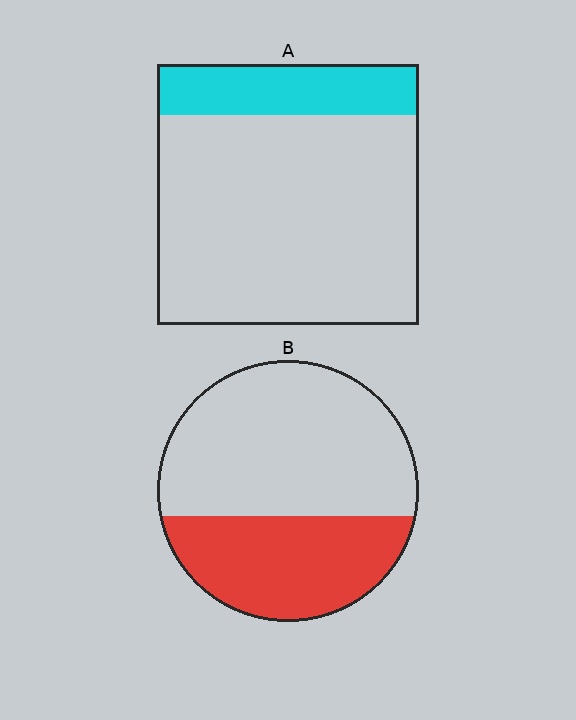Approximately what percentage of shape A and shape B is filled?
A is approximately 20% and B is approximately 40%.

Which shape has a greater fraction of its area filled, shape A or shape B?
Shape B.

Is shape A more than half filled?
No.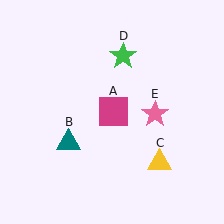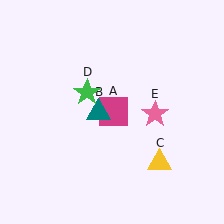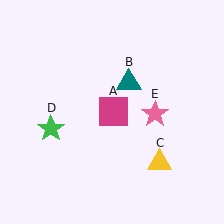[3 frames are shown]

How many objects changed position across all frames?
2 objects changed position: teal triangle (object B), green star (object D).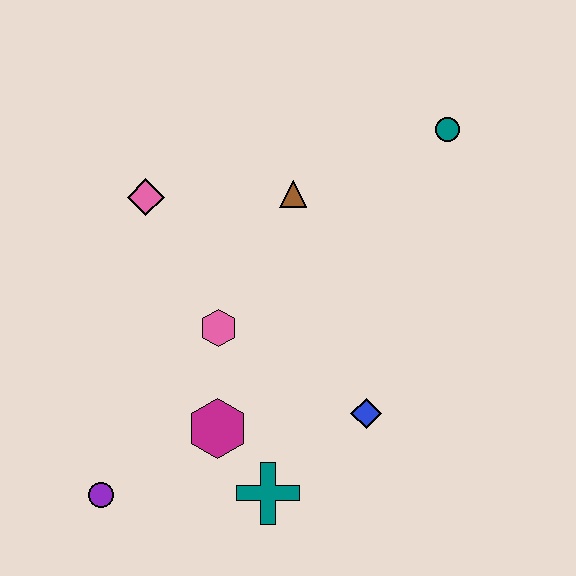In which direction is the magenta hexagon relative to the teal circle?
The magenta hexagon is below the teal circle.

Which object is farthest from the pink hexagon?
The teal circle is farthest from the pink hexagon.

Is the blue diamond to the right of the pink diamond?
Yes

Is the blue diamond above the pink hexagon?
No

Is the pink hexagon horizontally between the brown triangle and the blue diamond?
No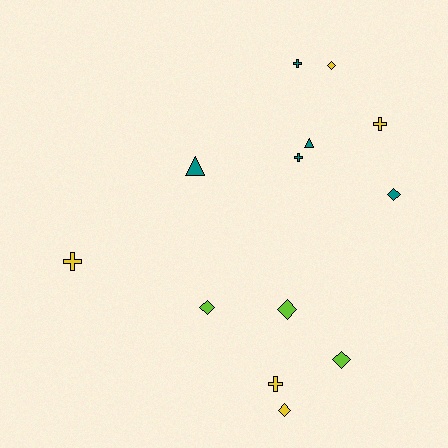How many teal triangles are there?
There are 2 teal triangles.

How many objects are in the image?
There are 13 objects.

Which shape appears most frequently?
Diamond, with 6 objects.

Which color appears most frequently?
Yellow, with 5 objects.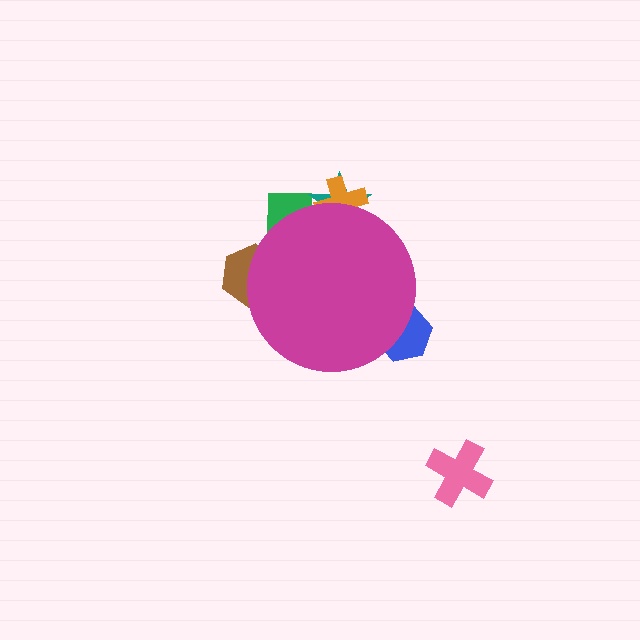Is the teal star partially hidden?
Yes, the teal star is partially hidden behind the magenta circle.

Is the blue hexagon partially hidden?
Yes, the blue hexagon is partially hidden behind the magenta circle.